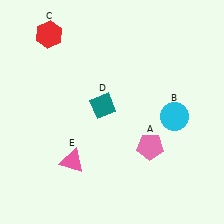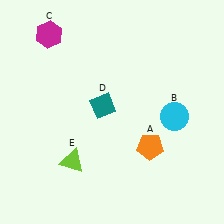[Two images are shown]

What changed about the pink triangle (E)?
In Image 1, E is pink. In Image 2, it changed to lime.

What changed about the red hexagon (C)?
In Image 1, C is red. In Image 2, it changed to magenta.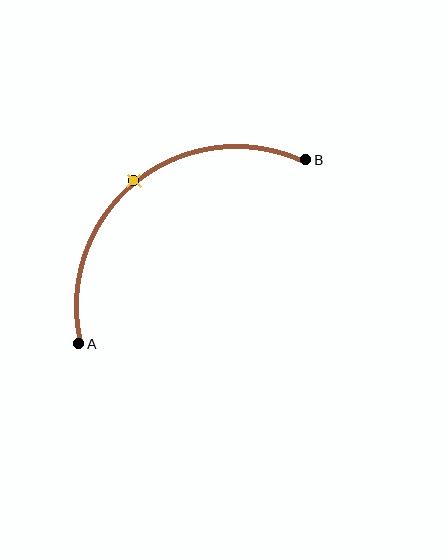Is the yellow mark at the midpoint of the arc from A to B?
Yes. The yellow mark lies on the arc at equal arc-length from both A and B — it is the arc midpoint.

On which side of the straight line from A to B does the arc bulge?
The arc bulges above and to the left of the straight line connecting A and B.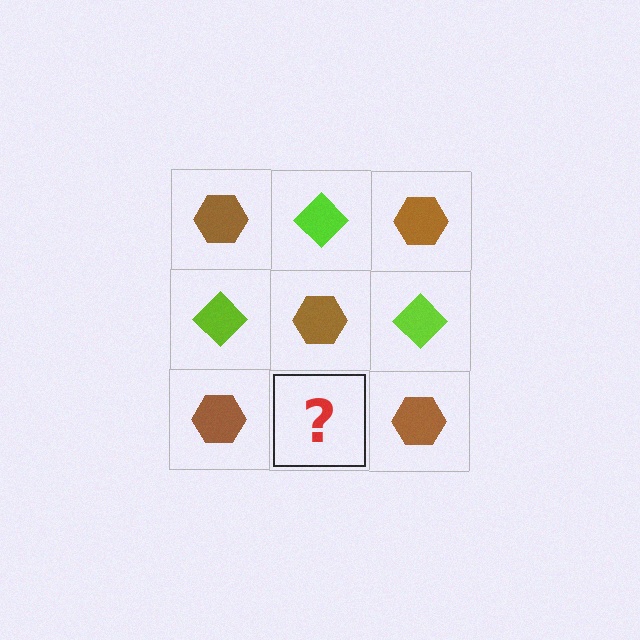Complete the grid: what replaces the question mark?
The question mark should be replaced with a lime diamond.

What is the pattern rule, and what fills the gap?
The rule is that it alternates brown hexagon and lime diamond in a checkerboard pattern. The gap should be filled with a lime diamond.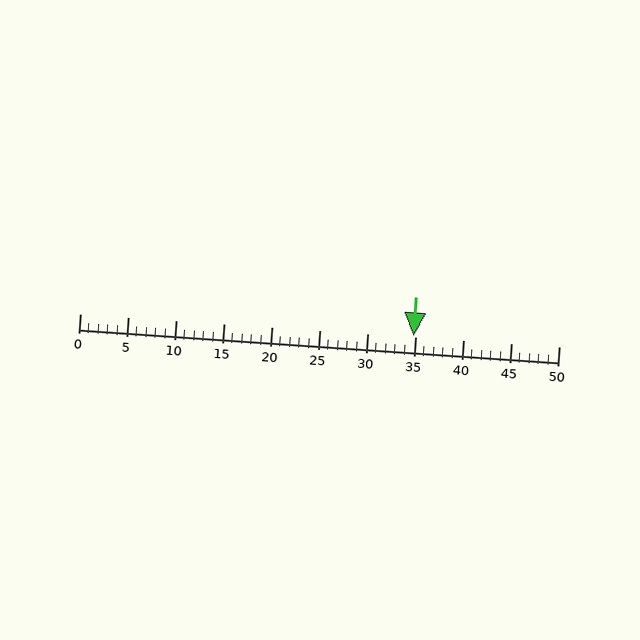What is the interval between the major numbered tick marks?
The major tick marks are spaced 5 units apart.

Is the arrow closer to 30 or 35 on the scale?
The arrow is closer to 35.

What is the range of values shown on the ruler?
The ruler shows values from 0 to 50.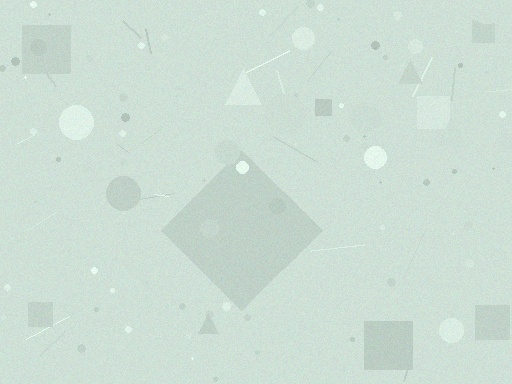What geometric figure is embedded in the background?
A diamond is embedded in the background.